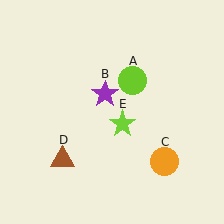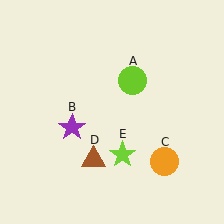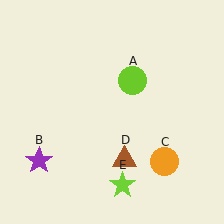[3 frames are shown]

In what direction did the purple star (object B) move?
The purple star (object B) moved down and to the left.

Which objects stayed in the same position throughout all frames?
Lime circle (object A) and orange circle (object C) remained stationary.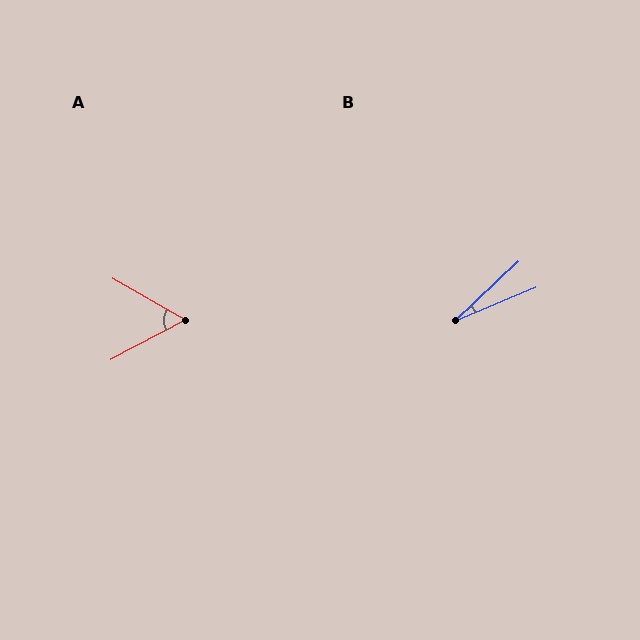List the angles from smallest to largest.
B (21°), A (58°).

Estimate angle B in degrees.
Approximately 21 degrees.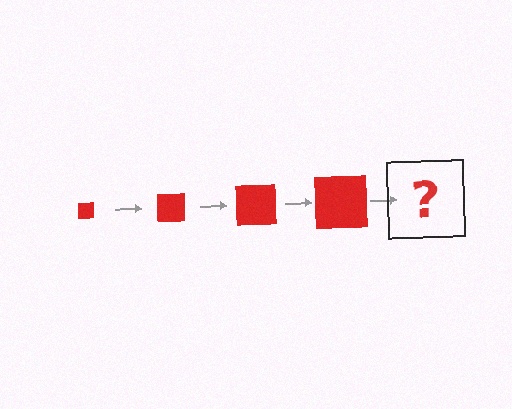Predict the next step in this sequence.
The next step is a red square, larger than the previous one.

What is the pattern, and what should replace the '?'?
The pattern is that the square gets progressively larger each step. The '?' should be a red square, larger than the previous one.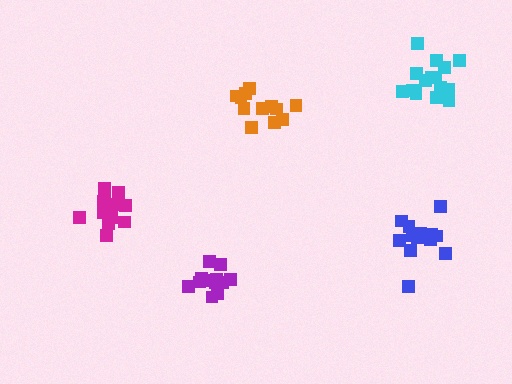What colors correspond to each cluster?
The clusters are colored: blue, purple, magenta, orange, cyan.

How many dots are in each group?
Group 1: 13 dots, Group 2: 14 dots, Group 3: 12 dots, Group 4: 12 dots, Group 5: 17 dots (68 total).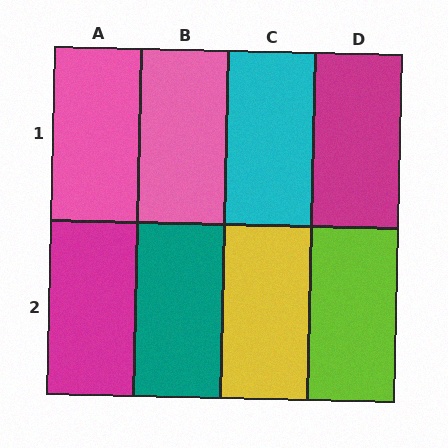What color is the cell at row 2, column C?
Yellow.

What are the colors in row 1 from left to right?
Pink, pink, cyan, magenta.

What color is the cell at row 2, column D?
Lime.